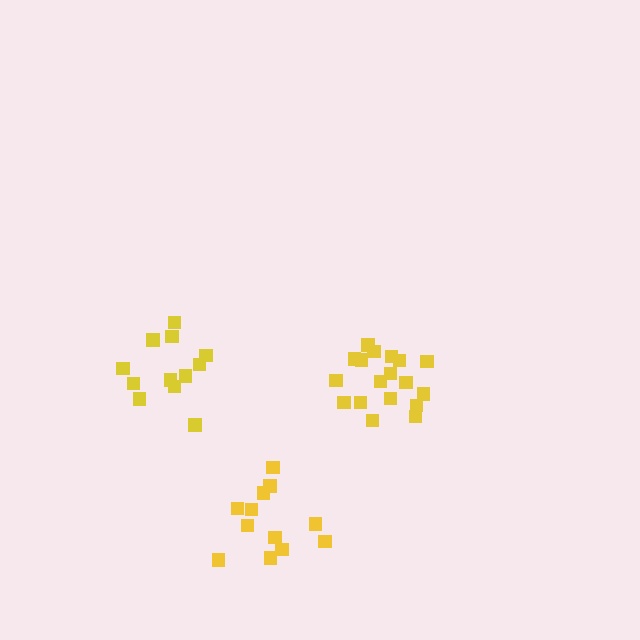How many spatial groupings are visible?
There are 3 spatial groupings.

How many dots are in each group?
Group 1: 18 dots, Group 2: 12 dots, Group 3: 12 dots (42 total).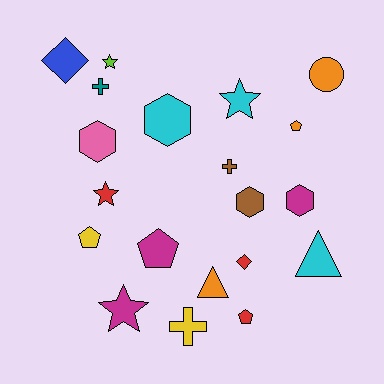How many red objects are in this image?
There are 3 red objects.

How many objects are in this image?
There are 20 objects.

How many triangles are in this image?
There are 2 triangles.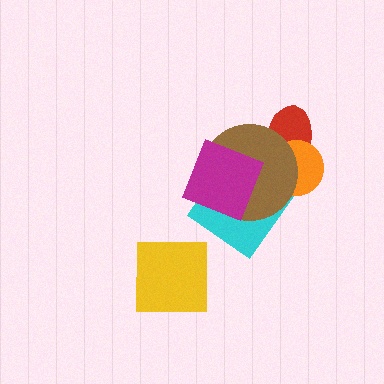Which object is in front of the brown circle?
The magenta diamond is in front of the brown circle.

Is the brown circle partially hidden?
Yes, it is partially covered by another shape.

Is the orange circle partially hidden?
Yes, it is partially covered by another shape.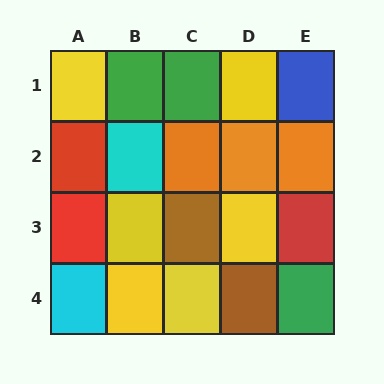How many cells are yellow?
6 cells are yellow.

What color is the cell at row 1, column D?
Yellow.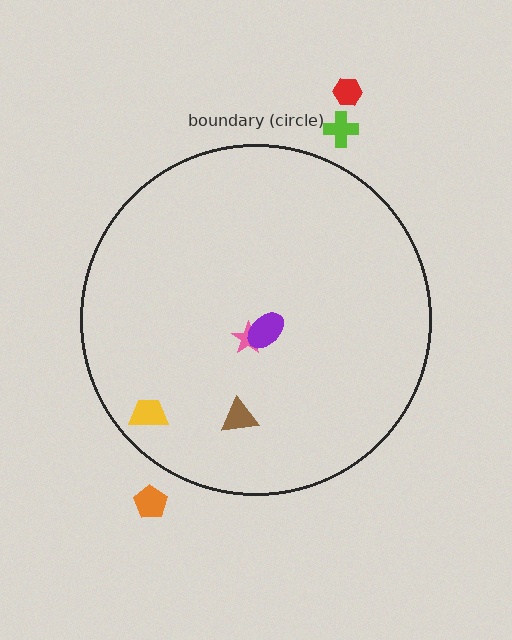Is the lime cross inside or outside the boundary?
Outside.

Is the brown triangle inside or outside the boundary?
Inside.